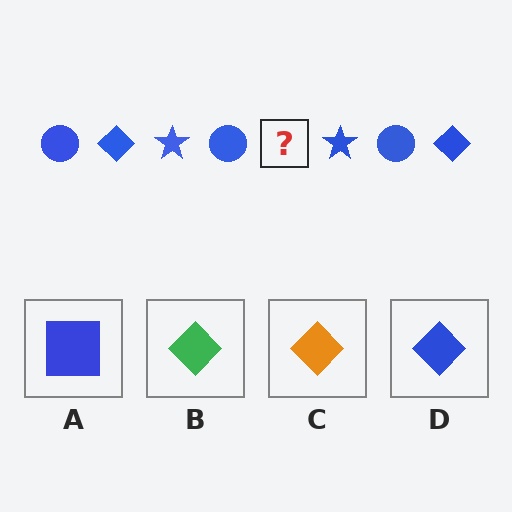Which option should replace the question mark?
Option D.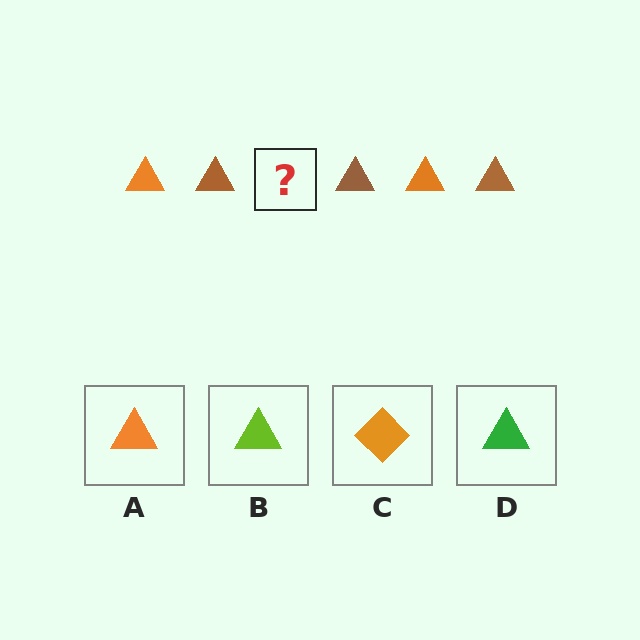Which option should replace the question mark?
Option A.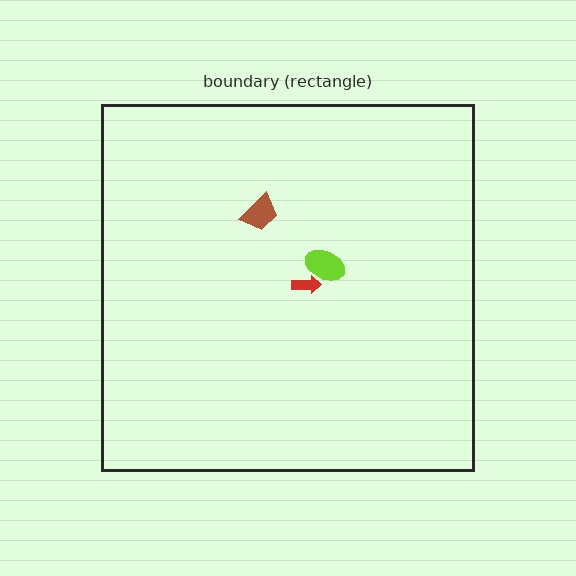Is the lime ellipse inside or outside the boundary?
Inside.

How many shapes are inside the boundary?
3 inside, 0 outside.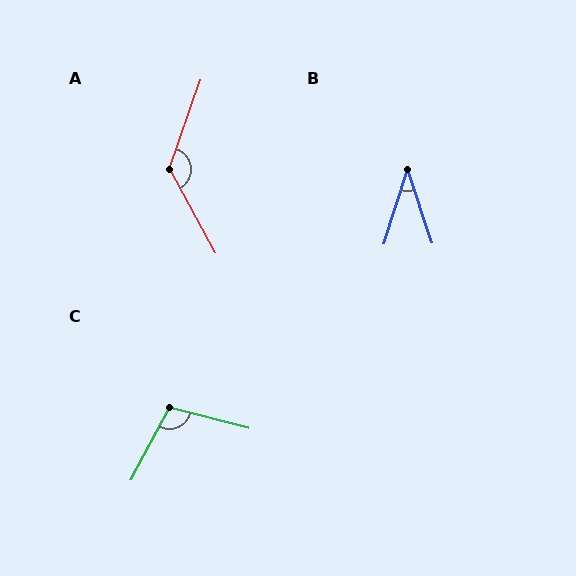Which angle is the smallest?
B, at approximately 36 degrees.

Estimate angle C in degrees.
Approximately 104 degrees.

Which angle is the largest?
A, at approximately 132 degrees.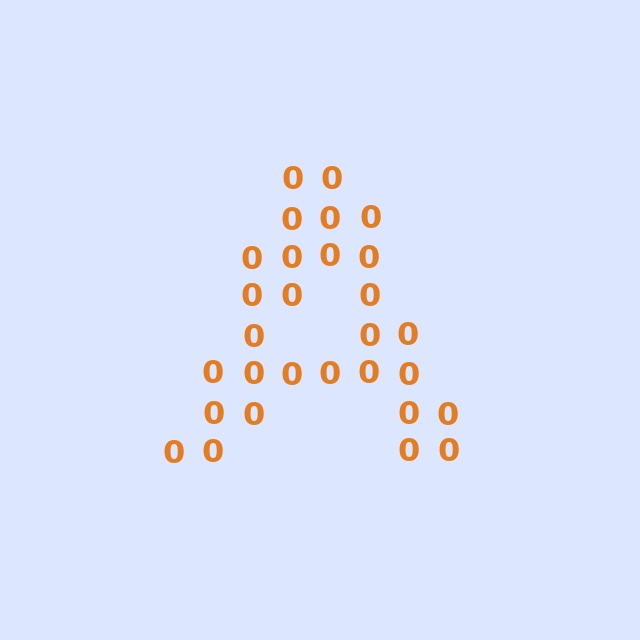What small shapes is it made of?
It is made of small digit 0's.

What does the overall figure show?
The overall figure shows the letter A.